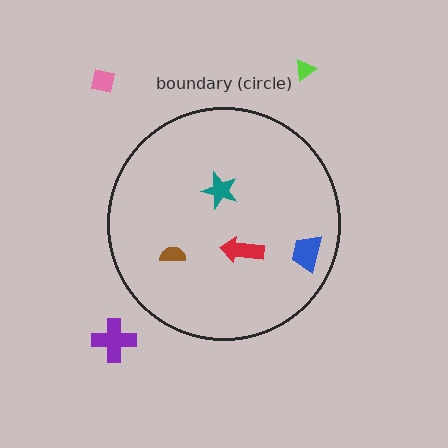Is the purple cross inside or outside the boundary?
Outside.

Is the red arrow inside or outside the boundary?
Inside.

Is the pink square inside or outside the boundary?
Outside.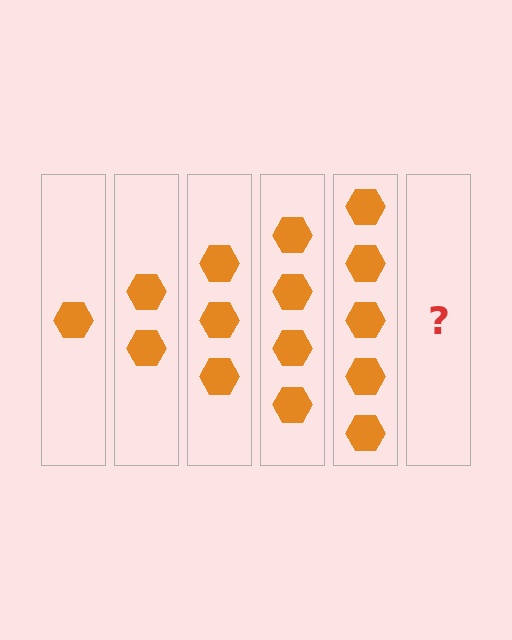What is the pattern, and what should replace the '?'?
The pattern is that each step adds one more hexagon. The '?' should be 6 hexagons.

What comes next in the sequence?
The next element should be 6 hexagons.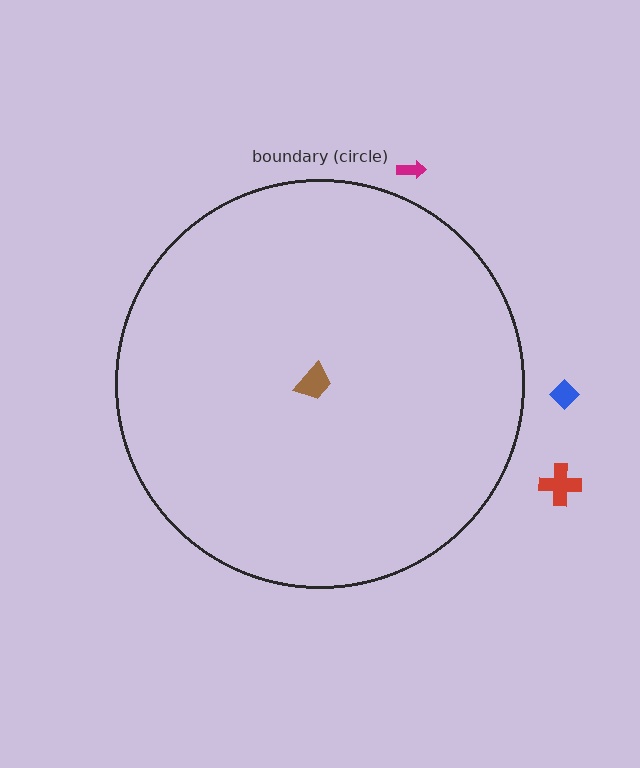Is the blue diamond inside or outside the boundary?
Outside.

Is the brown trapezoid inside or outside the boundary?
Inside.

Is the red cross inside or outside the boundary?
Outside.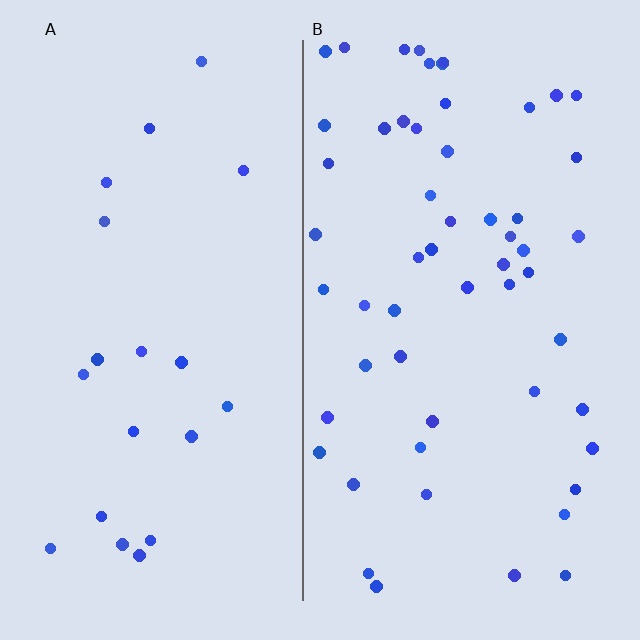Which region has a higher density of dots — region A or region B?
B (the right).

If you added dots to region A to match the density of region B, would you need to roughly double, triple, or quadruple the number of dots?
Approximately triple.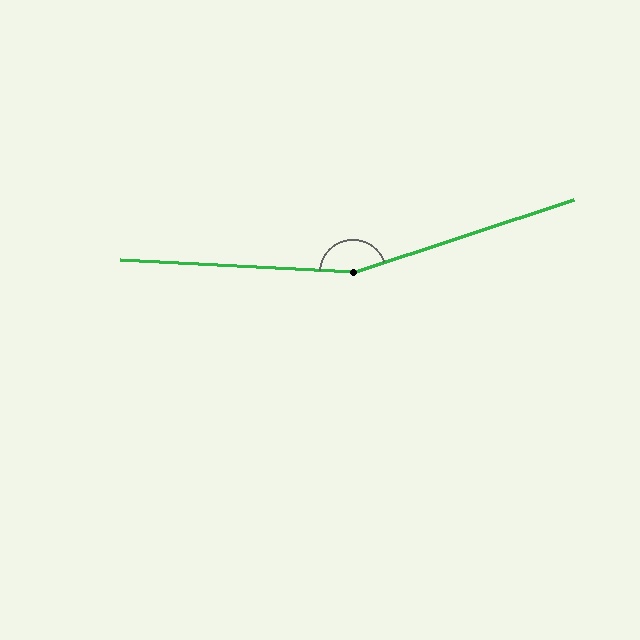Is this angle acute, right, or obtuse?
It is obtuse.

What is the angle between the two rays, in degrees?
Approximately 159 degrees.